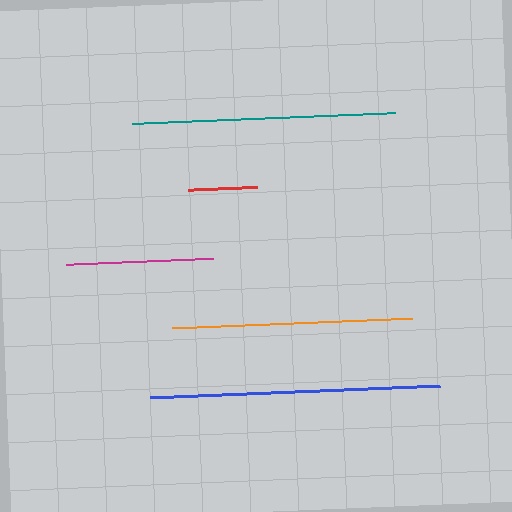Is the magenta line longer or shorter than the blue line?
The blue line is longer than the magenta line.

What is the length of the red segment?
The red segment is approximately 69 pixels long.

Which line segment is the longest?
The blue line is the longest at approximately 291 pixels.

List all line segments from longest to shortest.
From longest to shortest: blue, teal, orange, magenta, red.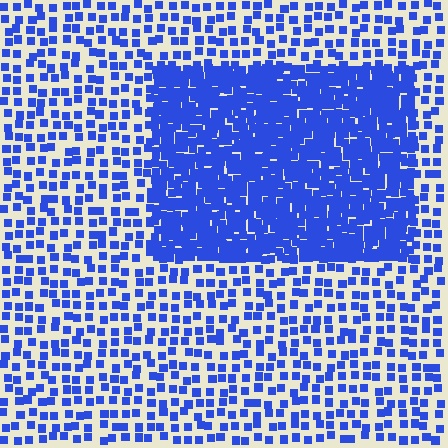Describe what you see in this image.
The image contains small blue elements arranged at two different densities. A rectangle-shaped region is visible where the elements are more densely packed than the surrounding area.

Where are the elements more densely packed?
The elements are more densely packed inside the rectangle boundary.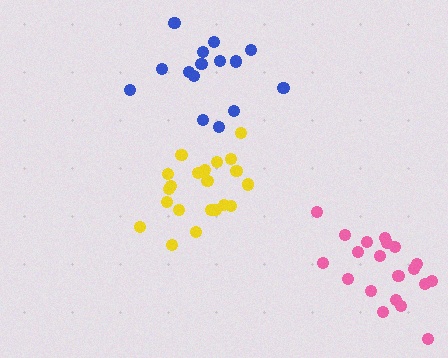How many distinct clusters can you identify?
There are 3 distinct clusters.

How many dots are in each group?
Group 1: 21 dots, Group 2: 20 dots, Group 3: 15 dots (56 total).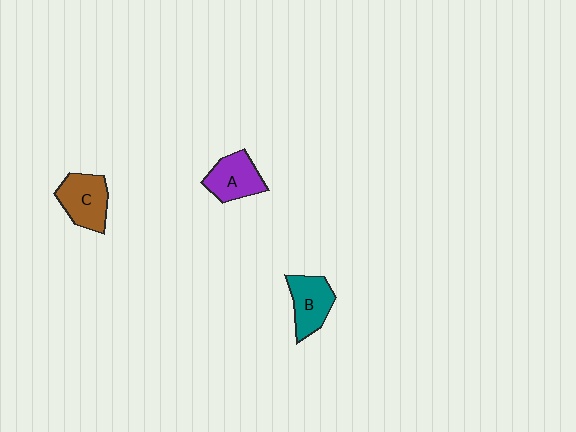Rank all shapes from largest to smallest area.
From largest to smallest: C (brown), B (teal), A (purple).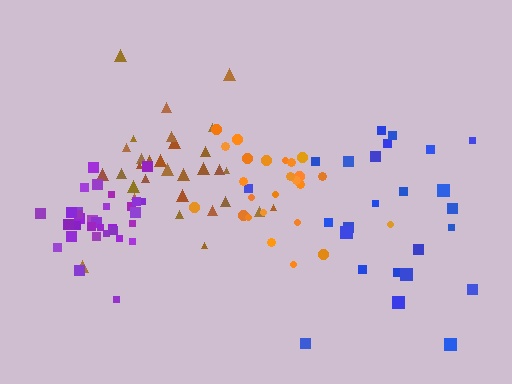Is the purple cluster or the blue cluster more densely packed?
Purple.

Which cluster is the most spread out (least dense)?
Blue.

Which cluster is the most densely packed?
Purple.